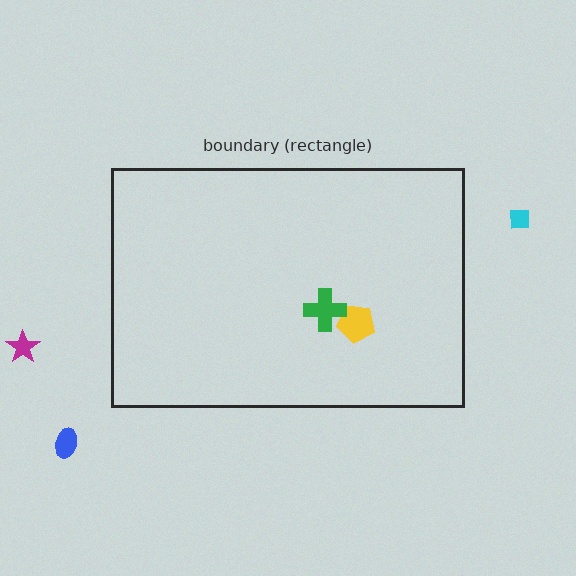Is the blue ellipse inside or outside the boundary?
Outside.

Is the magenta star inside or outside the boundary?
Outside.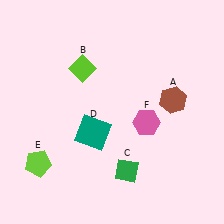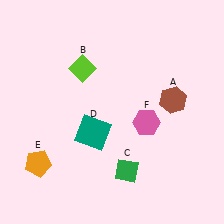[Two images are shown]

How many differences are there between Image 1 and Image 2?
There is 1 difference between the two images.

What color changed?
The pentagon (E) changed from lime in Image 1 to orange in Image 2.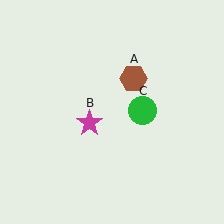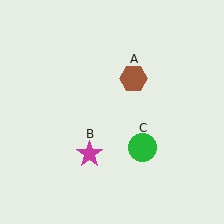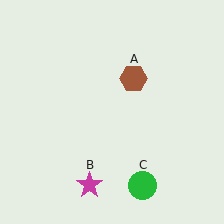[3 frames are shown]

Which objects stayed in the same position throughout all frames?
Brown hexagon (object A) remained stationary.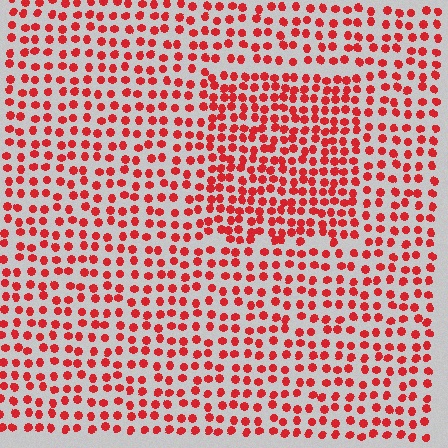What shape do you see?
I see a rectangle.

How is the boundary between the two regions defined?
The boundary is defined by a change in element density (approximately 1.6x ratio). All elements are the same color, size, and shape.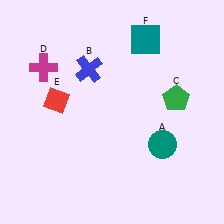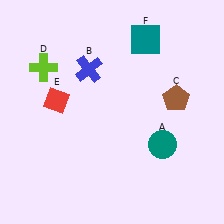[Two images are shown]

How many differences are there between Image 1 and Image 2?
There are 2 differences between the two images.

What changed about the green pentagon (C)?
In Image 1, C is green. In Image 2, it changed to brown.